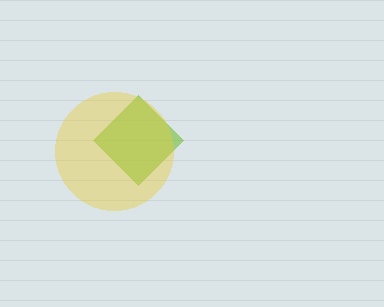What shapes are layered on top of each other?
The layered shapes are: a lime diamond, a yellow circle.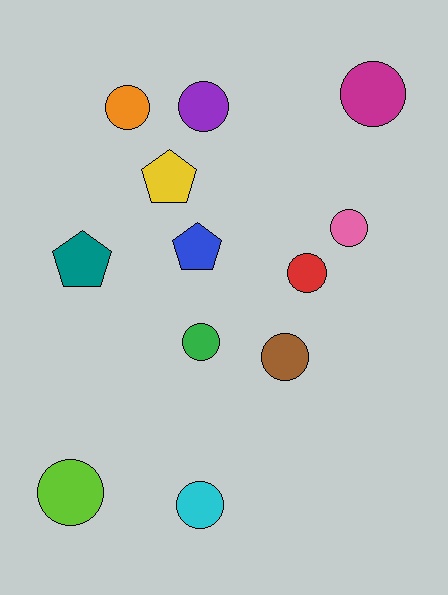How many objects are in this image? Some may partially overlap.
There are 12 objects.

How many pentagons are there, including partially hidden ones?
There are 3 pentagons.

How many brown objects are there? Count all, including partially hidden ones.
There is 1 brown object.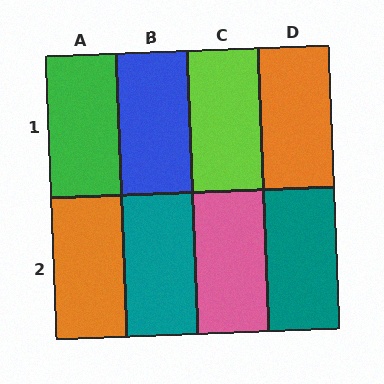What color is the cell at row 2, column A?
Orange.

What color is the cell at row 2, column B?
Teal.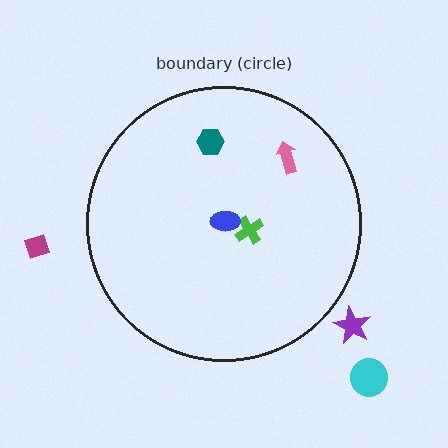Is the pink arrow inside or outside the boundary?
Inside.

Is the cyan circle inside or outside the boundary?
Outside.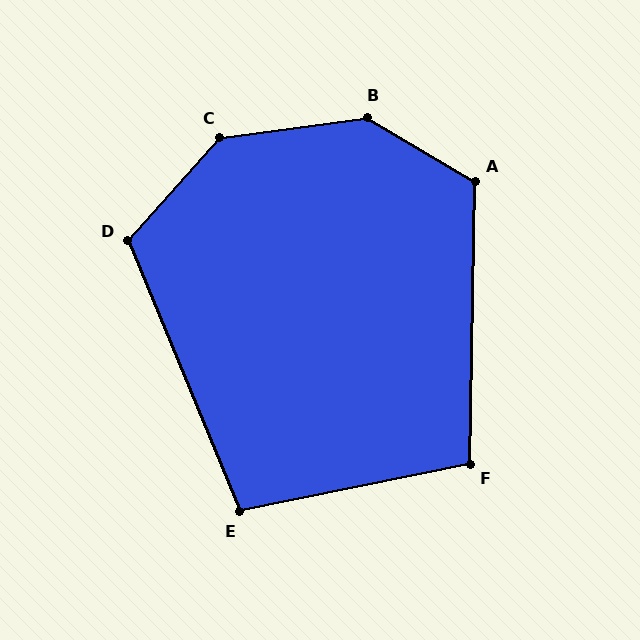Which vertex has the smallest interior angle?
E, at approximately 101 degrees.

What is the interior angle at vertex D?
Approximately 116 degrees (obtuse).